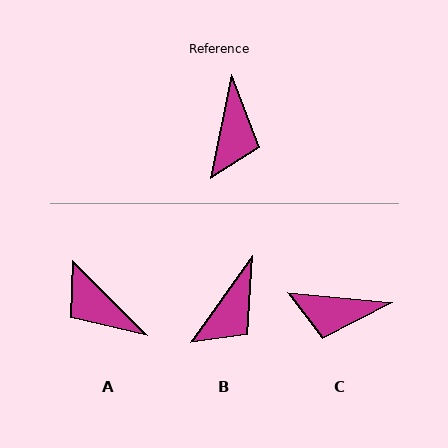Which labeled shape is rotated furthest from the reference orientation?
A, about 124 degrees away.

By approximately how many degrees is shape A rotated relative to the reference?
Approximately 124 degrees clockwise.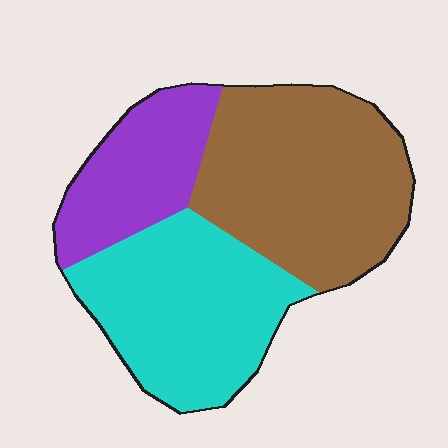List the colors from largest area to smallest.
From largest to smallest: brown, cyan, purple.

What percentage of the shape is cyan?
Cyan covers roughly 35% of the shape.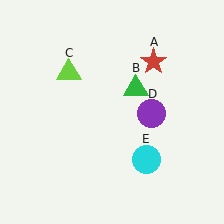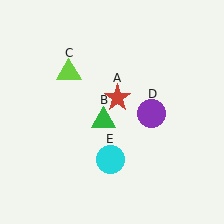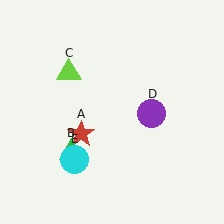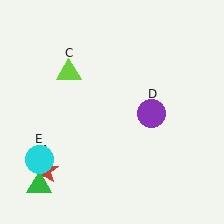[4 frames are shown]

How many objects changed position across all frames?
3 objects changed position: red star (object A), green triangle (object B), cyan circle (object E).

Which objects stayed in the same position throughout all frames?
Lime triangle (object C) and purple circle (object D) remained stationary.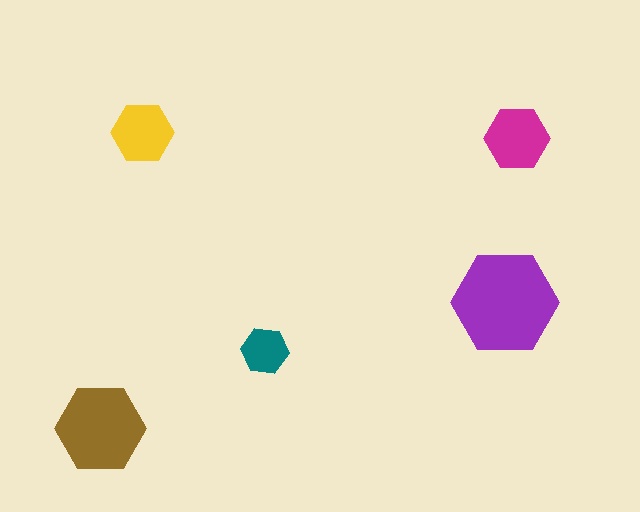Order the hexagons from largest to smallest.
the purple one, the brown one, the magenta one, the yellow one, the teal one.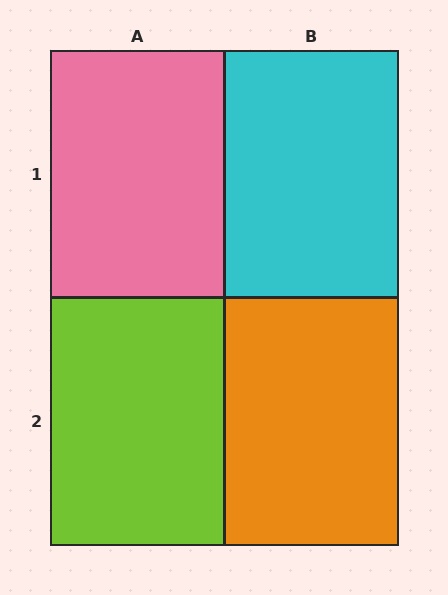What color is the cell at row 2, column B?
Orange.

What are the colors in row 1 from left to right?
Pink, cyan.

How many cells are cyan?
1 cell is cyan.